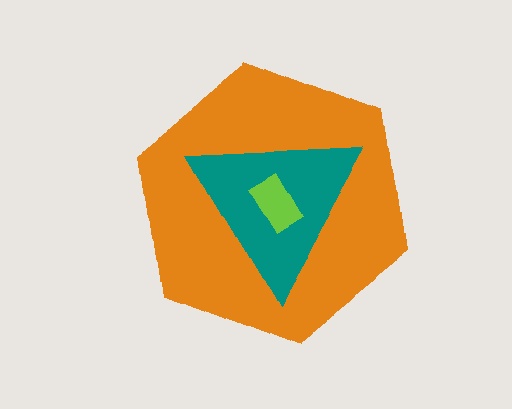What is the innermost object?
The lime rectangle.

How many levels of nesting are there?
3.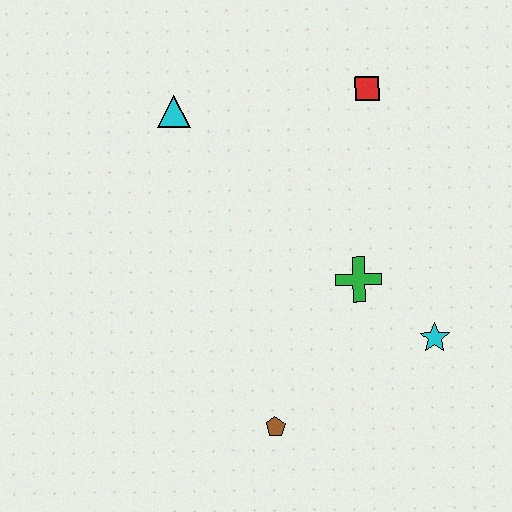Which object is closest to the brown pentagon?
The green cross is closest to the brown pentagon.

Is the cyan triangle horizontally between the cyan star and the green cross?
No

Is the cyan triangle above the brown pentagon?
Yes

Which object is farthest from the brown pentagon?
The red square is farthest from the brown pentagon.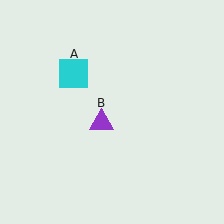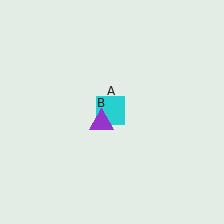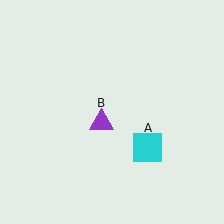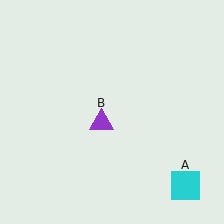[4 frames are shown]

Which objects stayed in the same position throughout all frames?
Purple triangle (object B) remained stationary.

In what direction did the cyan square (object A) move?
The cyan square (object A) moved down and to the right.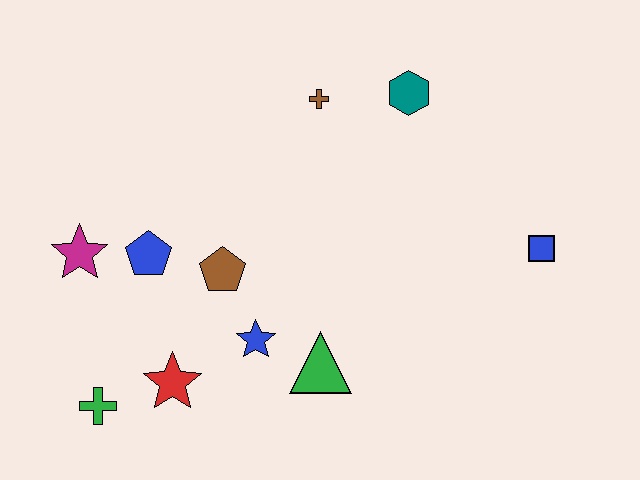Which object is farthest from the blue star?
The blue square is farthest from the blue star.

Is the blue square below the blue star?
No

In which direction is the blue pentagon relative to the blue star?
The blue pentagon is to the left of the blue star.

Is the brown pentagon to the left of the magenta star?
No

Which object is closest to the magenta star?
The blue pentagon is closest to the magenta star.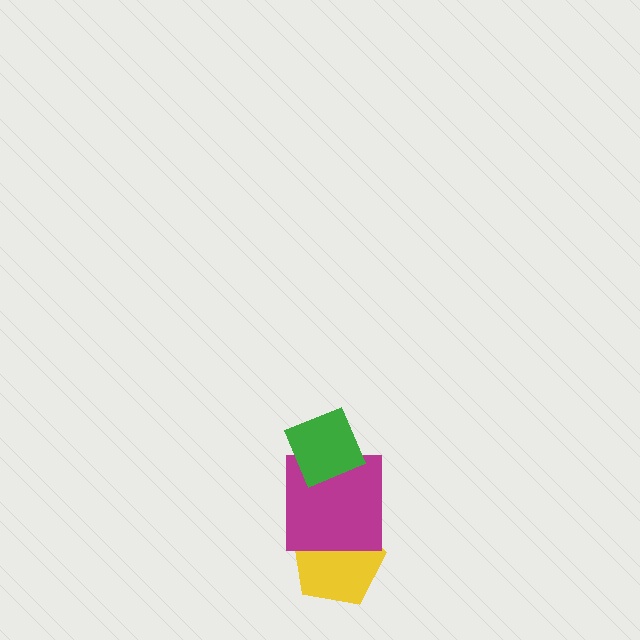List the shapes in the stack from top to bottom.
From top to bottom: the green diamond, the magenta square, the yellow pentagon.